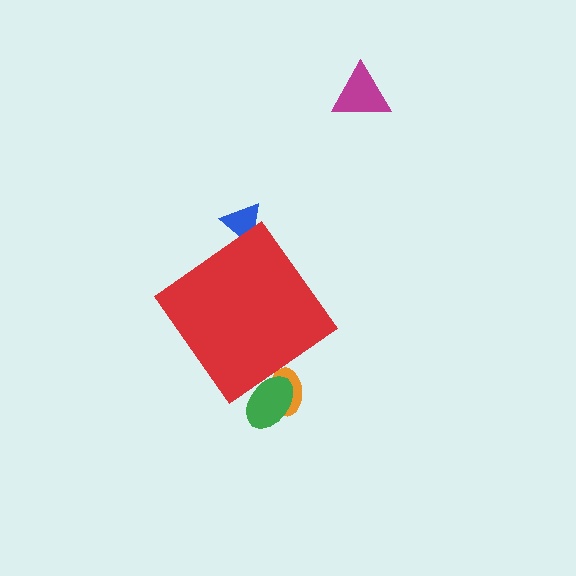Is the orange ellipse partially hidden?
Yes, the orange ellipse is partially hidden behind the red diamond.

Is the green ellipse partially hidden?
Yes, the green ellipse is partially hidden behind the red diamond.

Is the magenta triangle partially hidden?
No, the magenta triangle is fully visible.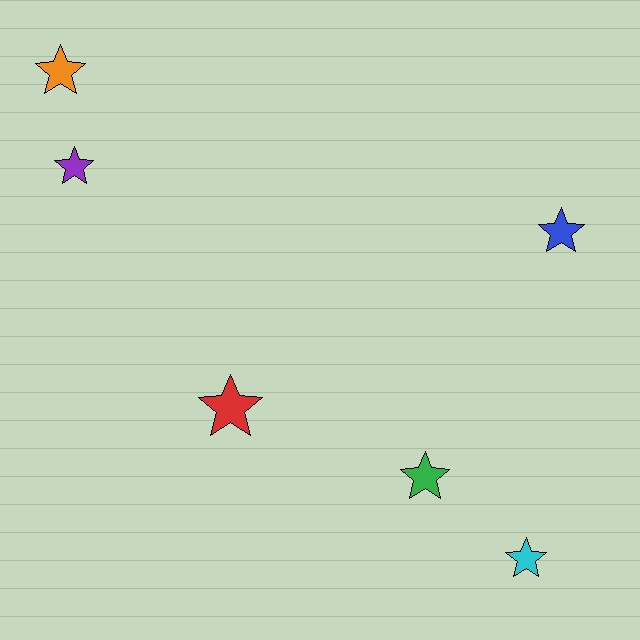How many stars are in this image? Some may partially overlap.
There are 6 stars.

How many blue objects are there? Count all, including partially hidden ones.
There is 1 blue object.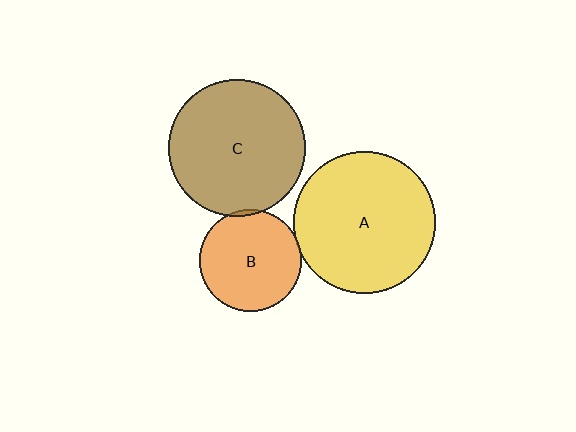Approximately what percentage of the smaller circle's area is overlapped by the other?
Approximately 5%.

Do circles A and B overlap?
Yes.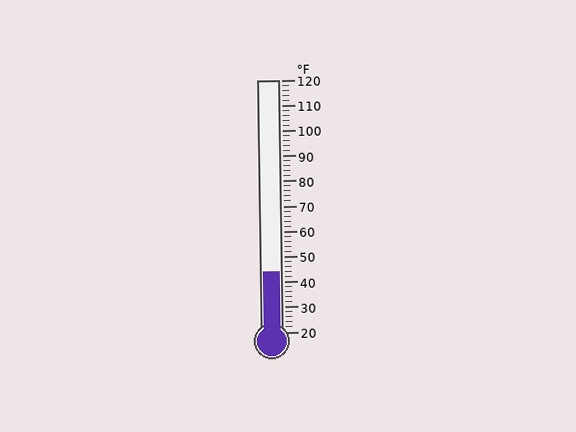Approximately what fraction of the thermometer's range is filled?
The thermometer is filled to approximately 25% of its range.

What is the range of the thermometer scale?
The thermometer scale ranges from 20°F to 120°F.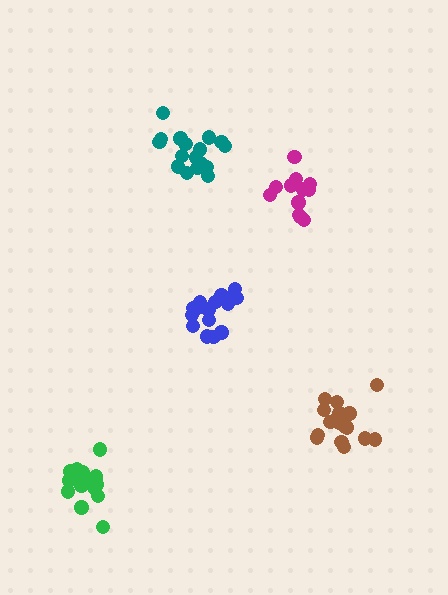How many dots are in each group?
Group 1: 18 dots, Group 2: 18 dots, Group 3: 12 dots, Group 4: 17 dots, Group 5: 16 dots (81 total).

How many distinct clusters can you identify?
There are 5 distinct clusters.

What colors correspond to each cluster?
The clusters are colored: teal, brown, magenta, blue, green.